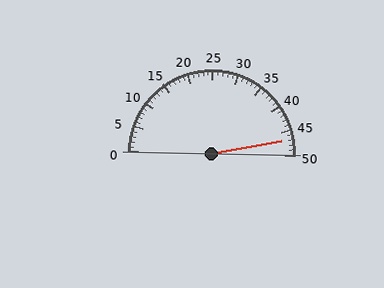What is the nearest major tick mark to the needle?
The nearest major tick mark is 45.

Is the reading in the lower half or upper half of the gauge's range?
The reading is in the upper half of the range (0 to 50).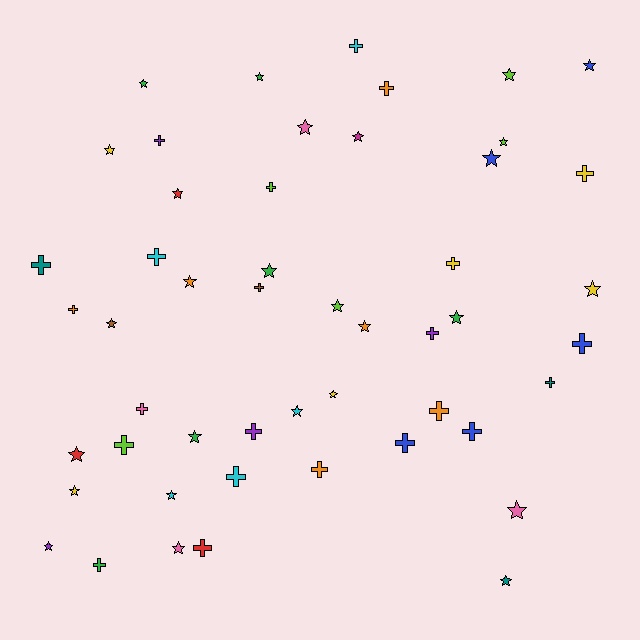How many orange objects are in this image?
There are 6 orange objects.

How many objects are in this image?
There are 50 objects.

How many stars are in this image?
There are 27 stars.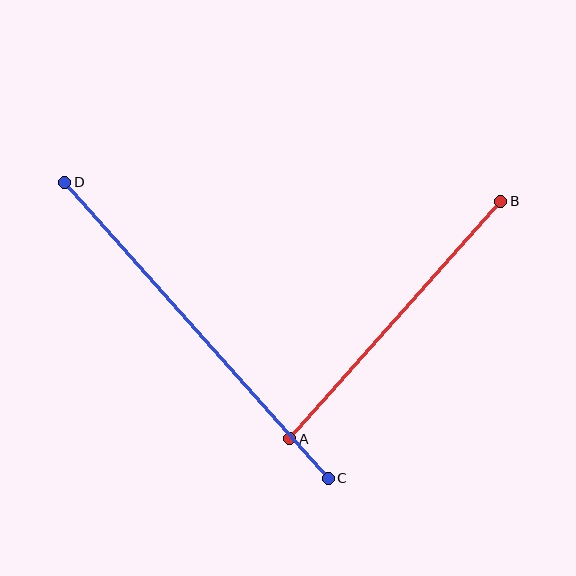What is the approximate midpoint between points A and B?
The midpoint is at approximately (395, 320) pixels.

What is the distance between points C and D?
The distance is approximately 396 pixels.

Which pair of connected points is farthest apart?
Points C and D are farthest apart.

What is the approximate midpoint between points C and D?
The midpoint is at approximately (197, 330) pixels.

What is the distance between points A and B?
The distance is approximately 318 pixels.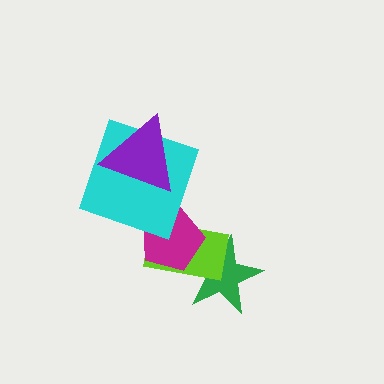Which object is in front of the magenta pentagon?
The cyan square is in front of the magenta pentagon.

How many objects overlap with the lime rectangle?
2 objects overlap with the lime rectangle.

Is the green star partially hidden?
Yes, it is partially covered by another shape.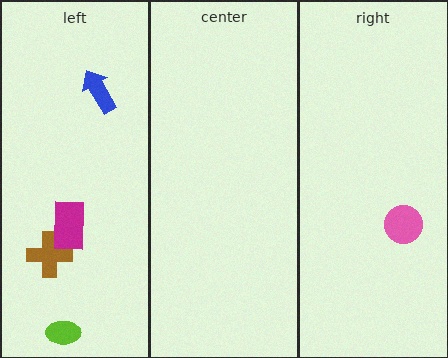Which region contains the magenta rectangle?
The left region.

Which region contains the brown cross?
The left region.